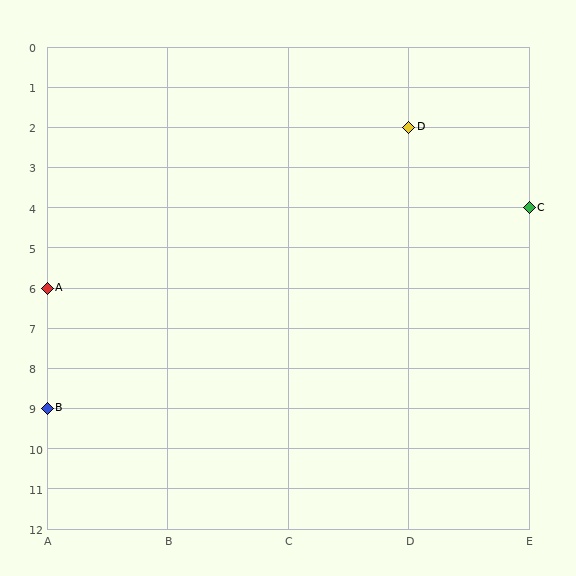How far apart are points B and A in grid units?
Points B and A are 3 rows apart.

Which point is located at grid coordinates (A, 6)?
Point A is at (A, 6).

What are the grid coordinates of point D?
Point D is at grid coordinates (D, 2).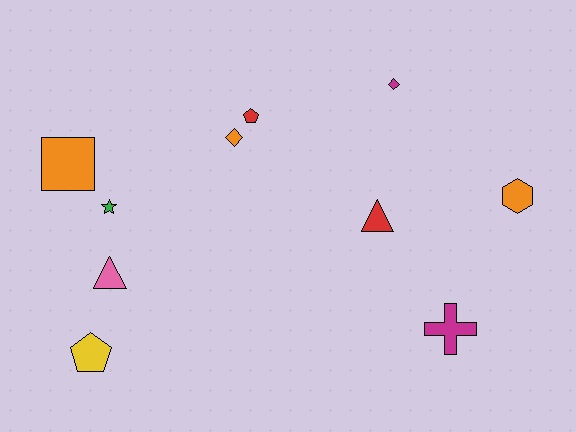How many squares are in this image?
There is 1 square.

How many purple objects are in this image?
There are no purple objects.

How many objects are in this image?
There are 10 objects.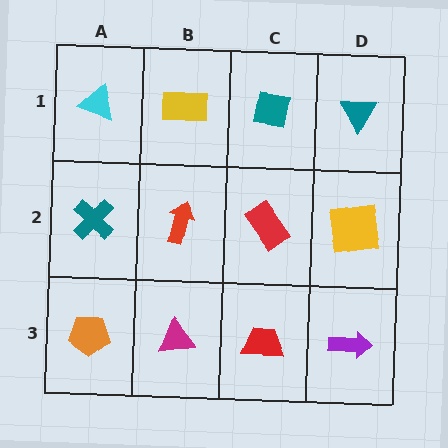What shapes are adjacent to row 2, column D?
A teal triangle (row 1, column D), a purple arrow (row 3, column D), a red rectangle (row 2, column C).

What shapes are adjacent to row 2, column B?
A yellow rectangle (row 1, column B), a magenta triangle (row 3, column B), a teal cross (row 2, column A), a red rectangle (row 2, column C).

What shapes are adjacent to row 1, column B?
A red arrow (row 2, column B), a cyan triangle (row 1, column A), a teal square (row 1, column C).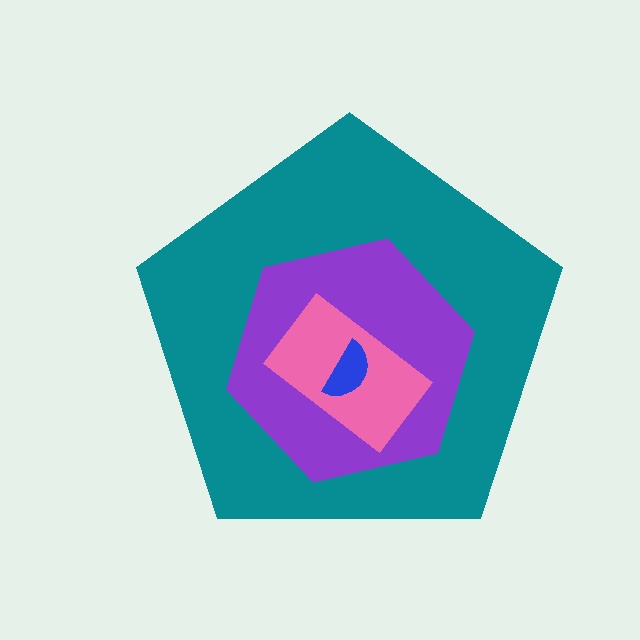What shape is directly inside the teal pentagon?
The purple hexagon.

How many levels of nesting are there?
4.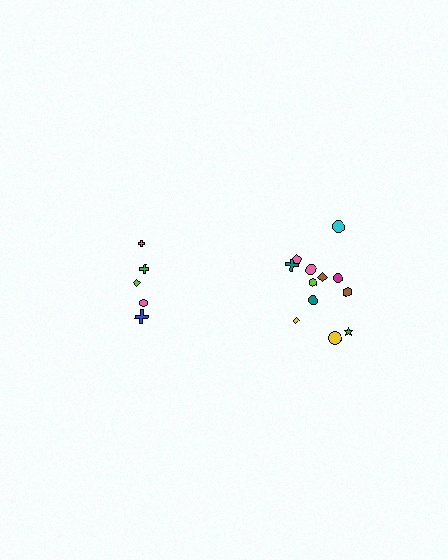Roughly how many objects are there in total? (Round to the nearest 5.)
Roughly 15 objects in total.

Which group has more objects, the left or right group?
The right group.